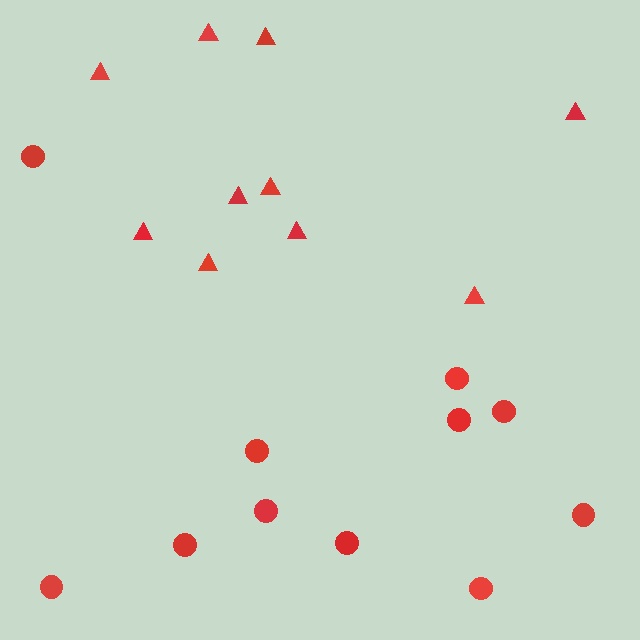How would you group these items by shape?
There are 2 groups: one group of circles (11) and one group of triangles (10).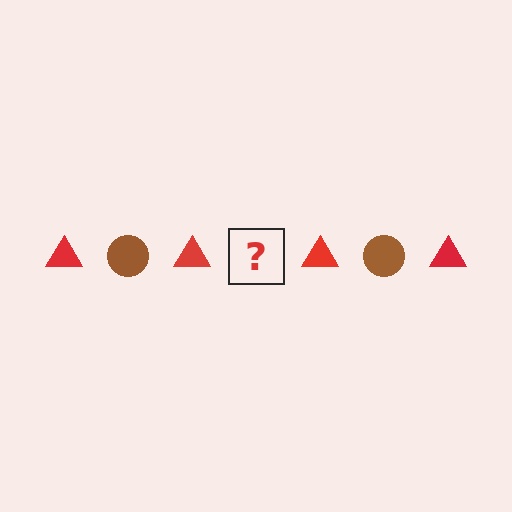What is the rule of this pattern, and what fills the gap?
The rule is that the pattern alternates between red triangle and brown circle. The gap should be filled with a brown circle.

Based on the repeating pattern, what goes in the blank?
The blank should be a brown circle.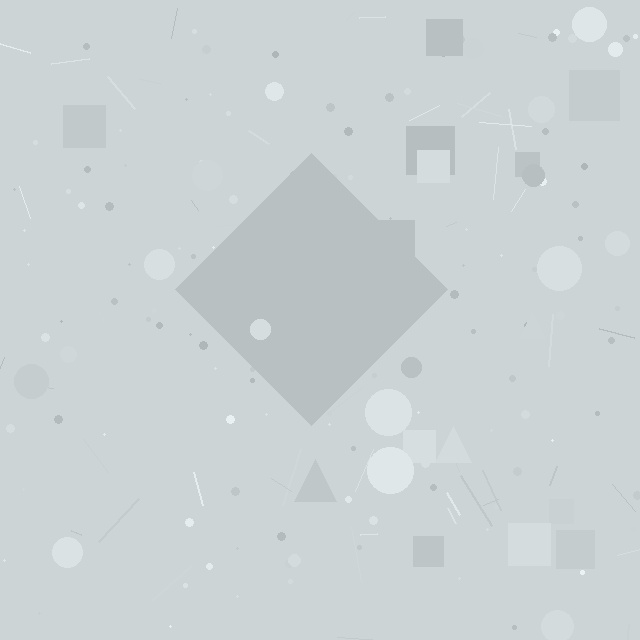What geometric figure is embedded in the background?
A diamond is embedded in the background.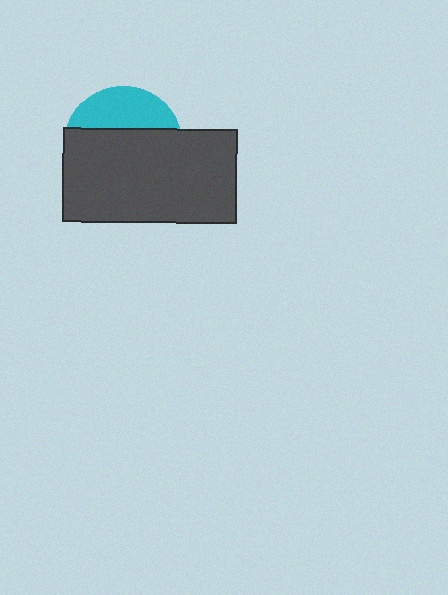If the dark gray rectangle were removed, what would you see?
You would see the complete cyan circle.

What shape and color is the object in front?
The object in front is a dark gray rectangle.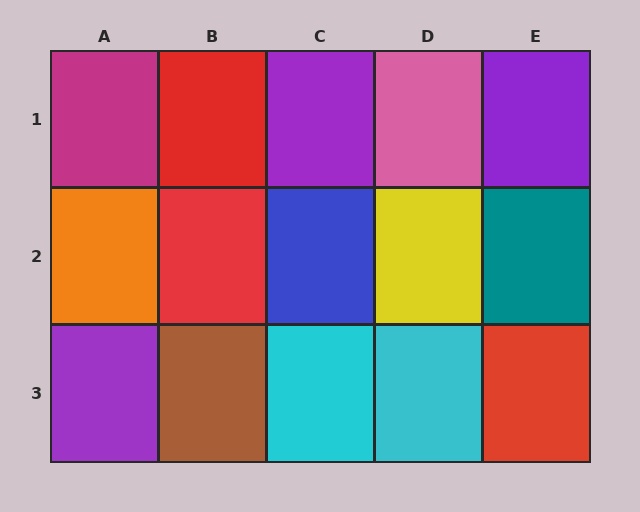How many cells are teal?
1 cell is teal.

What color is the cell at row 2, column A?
Orange.